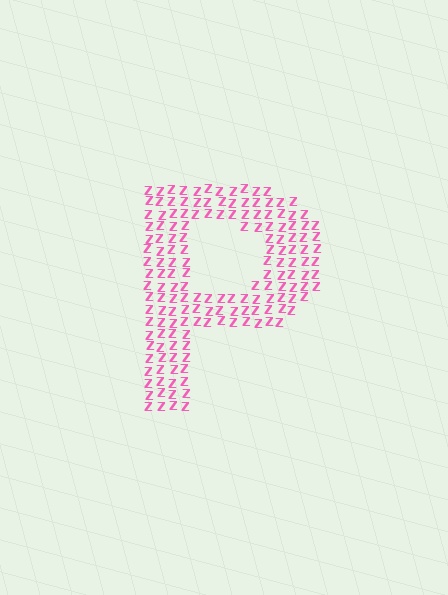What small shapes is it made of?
It is made of small letter Z's.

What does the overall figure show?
The overall figure shows the letter P.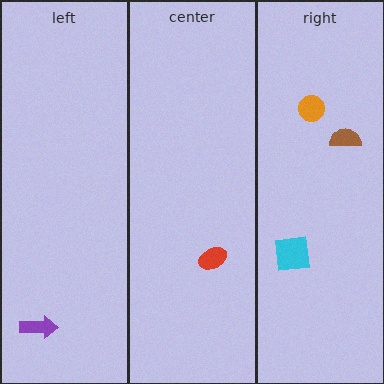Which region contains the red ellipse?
The center region.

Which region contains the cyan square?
The right region.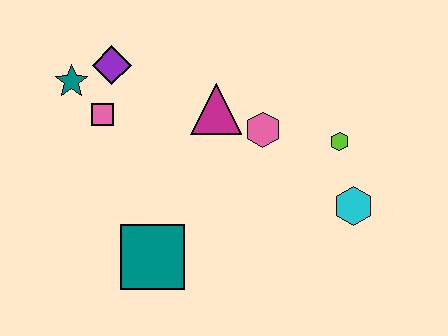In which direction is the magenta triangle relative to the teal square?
The magenta triangle is above the teal square.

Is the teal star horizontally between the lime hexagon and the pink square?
No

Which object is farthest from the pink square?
The cyan hexagon is farthest from the pink square.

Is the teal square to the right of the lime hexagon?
No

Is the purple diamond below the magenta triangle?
No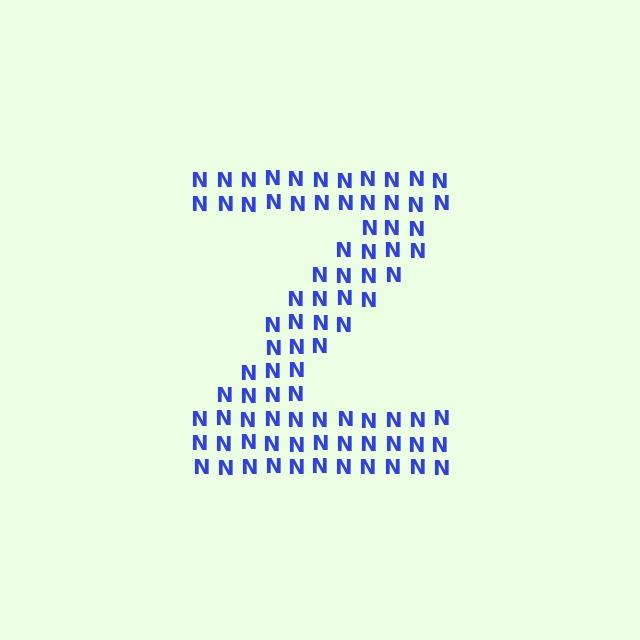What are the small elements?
The small elements are letter N's.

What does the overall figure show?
The overall figure shows the letter Z.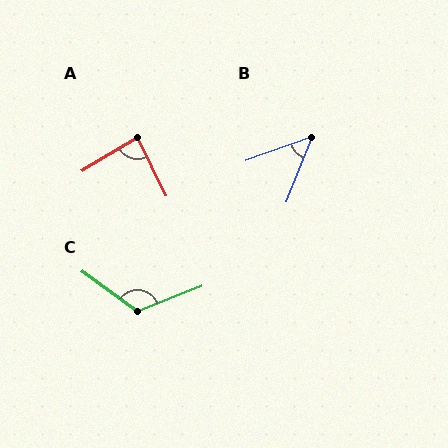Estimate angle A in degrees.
Approximately 84 degrees.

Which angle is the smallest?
B, at approximately 49 degrees.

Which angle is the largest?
C, at approximately 122 degrees.